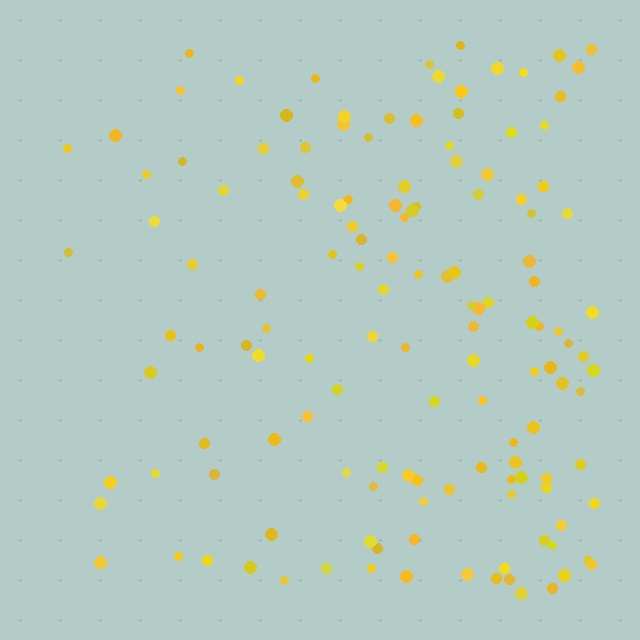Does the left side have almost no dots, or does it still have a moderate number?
Still a moderate number, just noticeably fewer than the right.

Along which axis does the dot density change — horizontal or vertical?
Horizontal.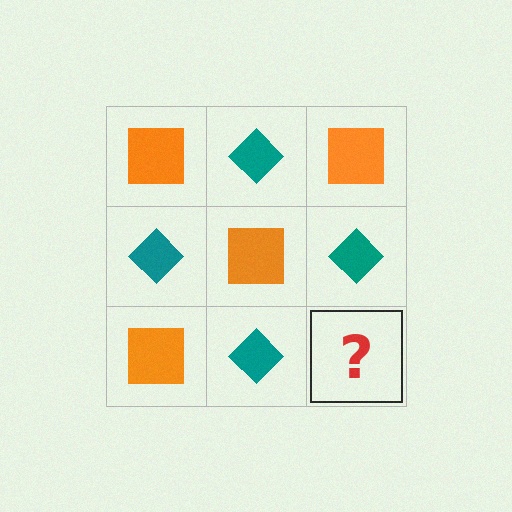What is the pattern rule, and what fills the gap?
The rule is that it alternates orange square and teal diamond in a checkerboard pattern. The gap should be filled with an orange square.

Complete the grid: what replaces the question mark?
The question mark should be replaced with an orange square.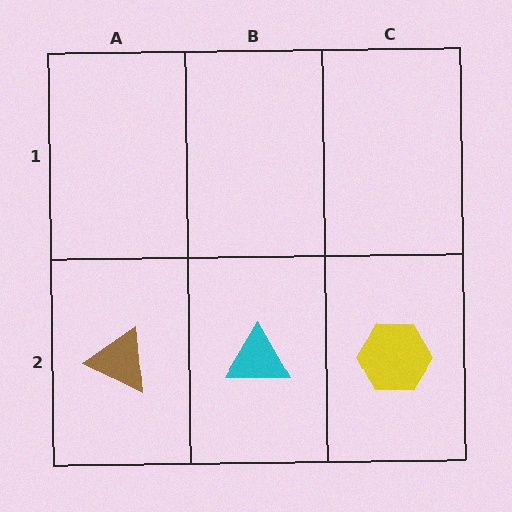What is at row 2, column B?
A cyan triangle.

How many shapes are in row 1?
0 shapes.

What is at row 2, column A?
A brown triangle.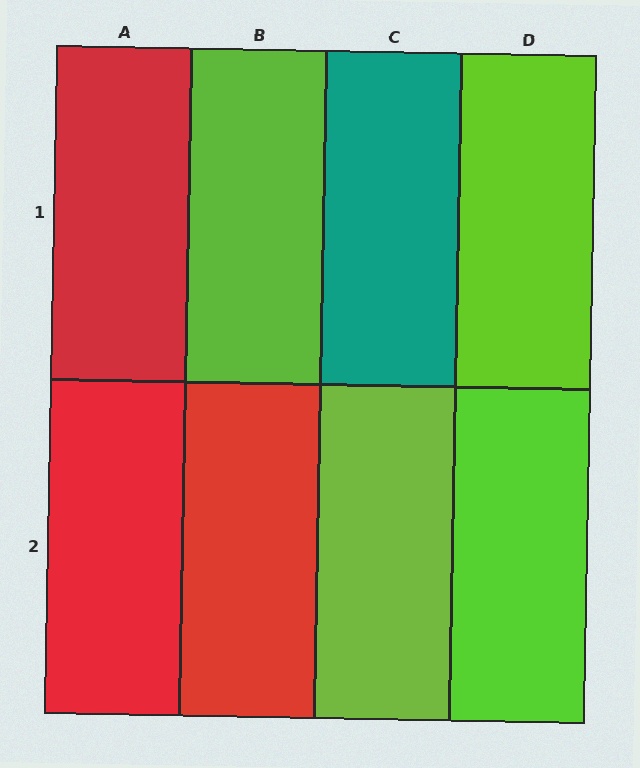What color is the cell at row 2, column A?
Red.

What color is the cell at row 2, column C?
Lime.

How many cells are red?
3 cells are red.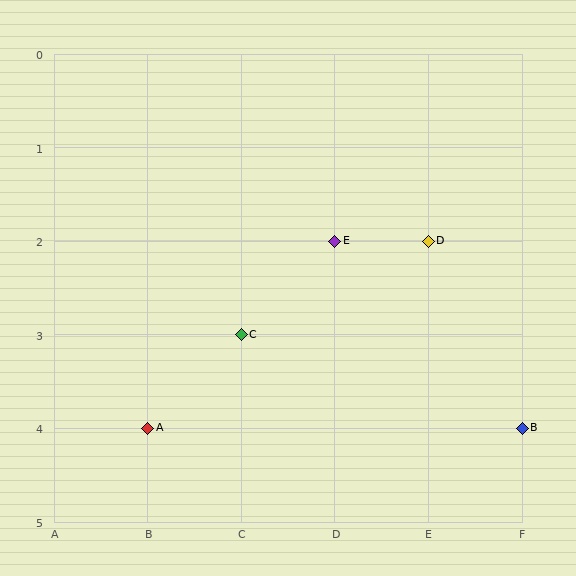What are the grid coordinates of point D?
Point D is at grid coordinates (E, 2).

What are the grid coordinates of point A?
Point A is at grid coordinates (B, 4).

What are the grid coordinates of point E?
Point E is at grid coordinates (D, 2).